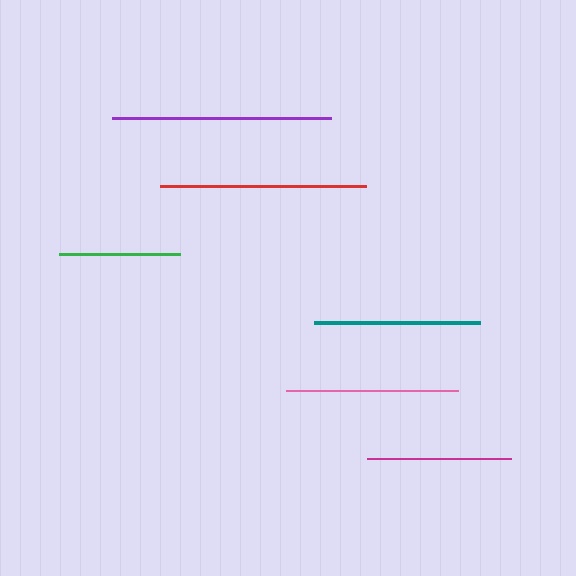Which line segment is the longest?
The purple line is the longest at approximately 219 pixels.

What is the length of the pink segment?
The pink segment is approximately 172 pixels long.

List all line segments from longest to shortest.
From longest to shortest: purple, red, pink, teal, magenta, green.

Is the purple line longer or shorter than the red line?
The purple line is longer than the red line.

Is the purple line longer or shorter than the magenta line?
The purple line is longer than the magenta line.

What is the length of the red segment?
The red segment is approximately 206 pixels long.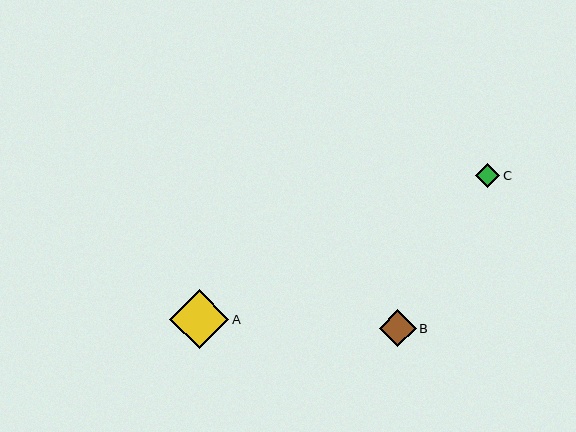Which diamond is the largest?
Diamond A is the largest with a size of approximately 59 pixels.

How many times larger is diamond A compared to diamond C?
Diamond A is approximately 2.5 times the size of diamond C.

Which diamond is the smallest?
Diamond C is the smallest with a size of approximately 24 pixels.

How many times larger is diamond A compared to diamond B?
Diamond A is approximately 1.6 times the size of diamond B.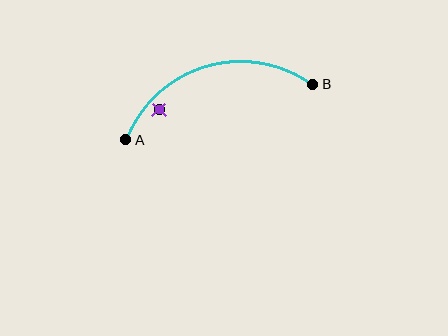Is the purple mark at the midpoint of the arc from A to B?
No — the purple mark does not lie on the arc at all. It sits slightly inside the curve.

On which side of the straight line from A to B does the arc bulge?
The arc bulges above the straight line connecting A and B.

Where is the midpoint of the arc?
The arc midpoint is the point on the curve farthest from the straight line joining A and B. It sits above that line.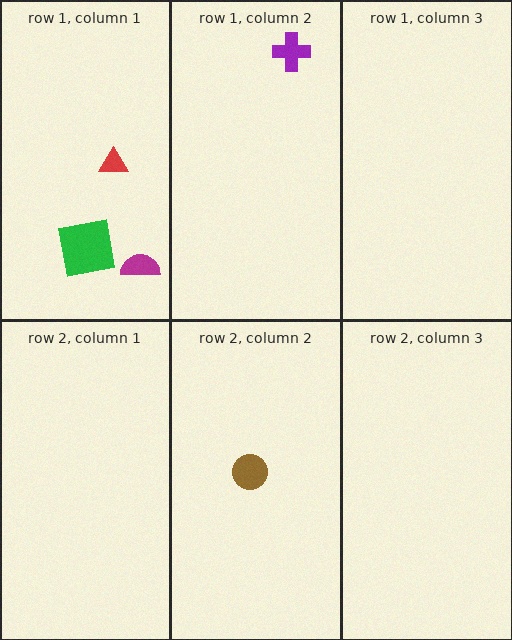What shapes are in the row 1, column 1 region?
The magenta semicircle, the red triangle, the green square.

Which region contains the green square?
The row 1, column 1 region.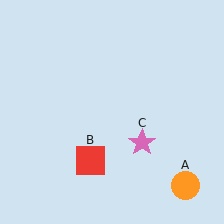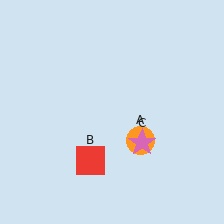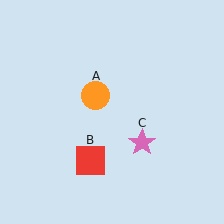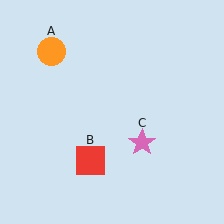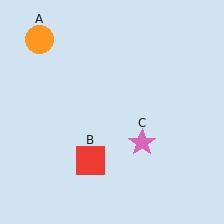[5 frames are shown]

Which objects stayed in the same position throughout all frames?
Red square (object B) and pink star (object C) remained stationary.